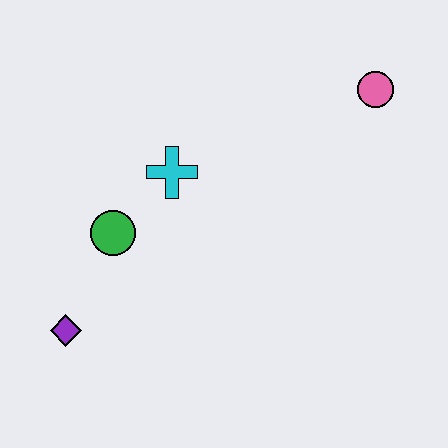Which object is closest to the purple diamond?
The green circle is closest to the purple diamond.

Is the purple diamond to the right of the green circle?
No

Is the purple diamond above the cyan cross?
No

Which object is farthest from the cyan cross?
The pink circle is farthest from the cyan cross.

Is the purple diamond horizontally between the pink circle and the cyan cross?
No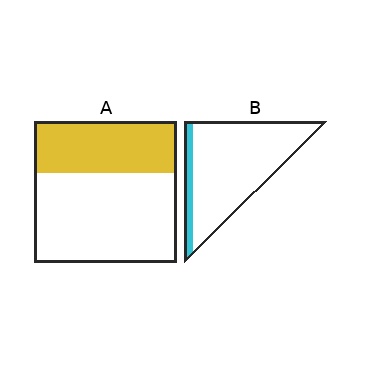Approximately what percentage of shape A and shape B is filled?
A is approximately 35% and B is approximately 10%.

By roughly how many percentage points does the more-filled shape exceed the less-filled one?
By roughly 25 percentage points (A over B).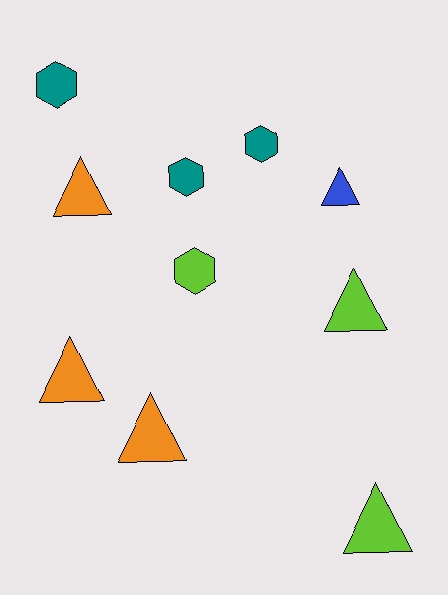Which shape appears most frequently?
Triangle, with 6 objects.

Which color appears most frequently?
Teal, with 3 objects.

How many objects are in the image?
There are 10 objects.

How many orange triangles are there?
There are 3 orange triangles.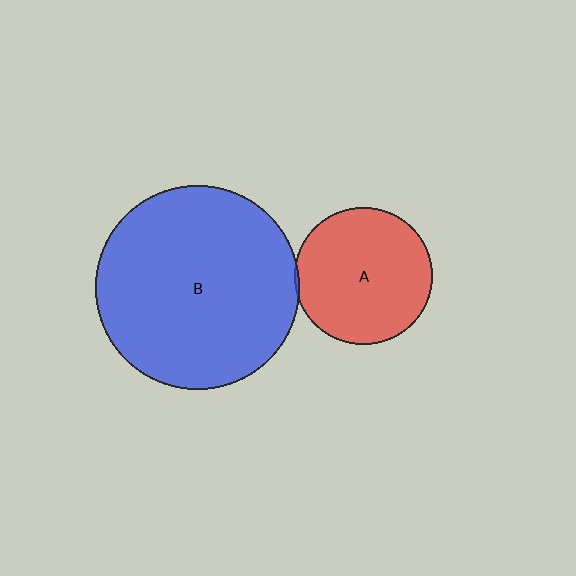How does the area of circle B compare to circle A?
Approximately 2.2 times.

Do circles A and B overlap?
Yes.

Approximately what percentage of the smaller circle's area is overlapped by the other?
Approximately 5%.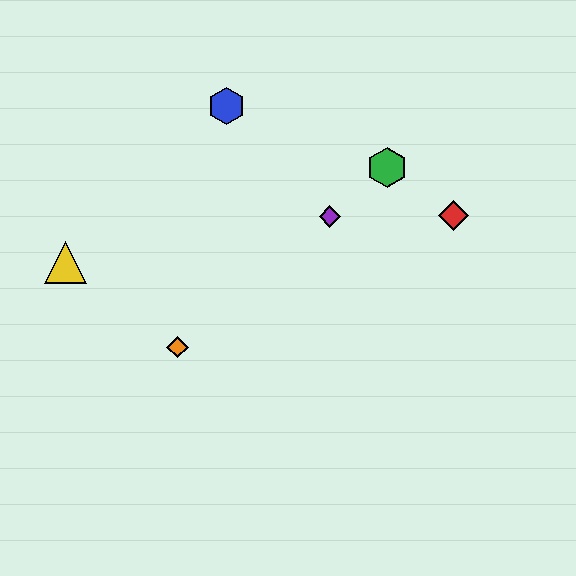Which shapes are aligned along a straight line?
The green hexagon, the purple diamond, the orange diamond are aligned along a straight line.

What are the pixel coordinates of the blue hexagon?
The blue hexagon is at (226, 106).